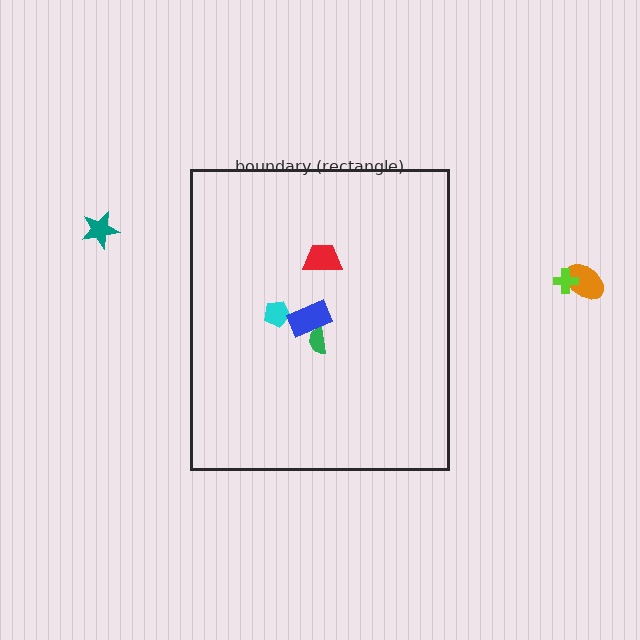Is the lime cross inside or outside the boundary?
Outside.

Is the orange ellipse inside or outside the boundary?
Outside.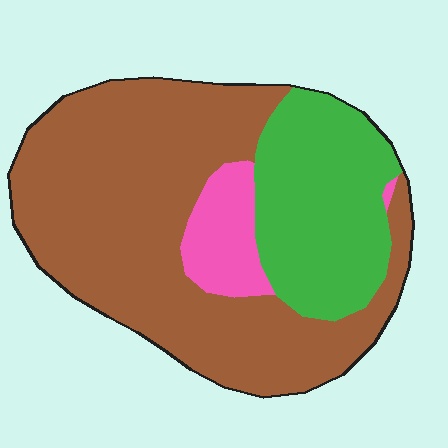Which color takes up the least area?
Pink, at roughly 10%.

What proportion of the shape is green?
Green covers 27% of the shape.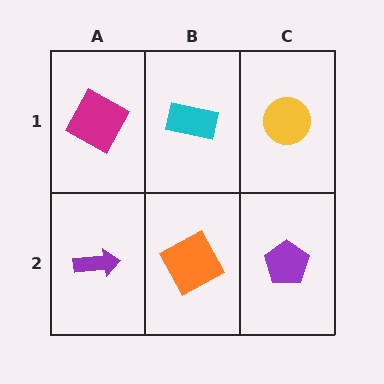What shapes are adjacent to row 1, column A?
A purple arrow (row 2, column A), a cyan rectangle (row 1, column B).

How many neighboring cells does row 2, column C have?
2.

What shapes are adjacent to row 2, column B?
A cyan rectangle (row 1, column B), a purple arrow (row 2, column A), a purple pentagon (row 2, column C).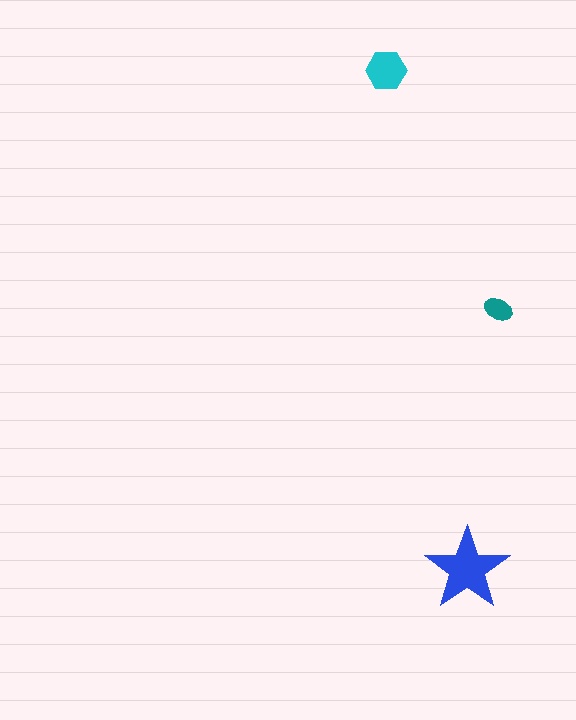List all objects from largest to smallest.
The blue star, the cyan hexagon, the teal ellipse.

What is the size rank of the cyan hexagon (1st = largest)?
2nd.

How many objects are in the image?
There are 3 objects in the image.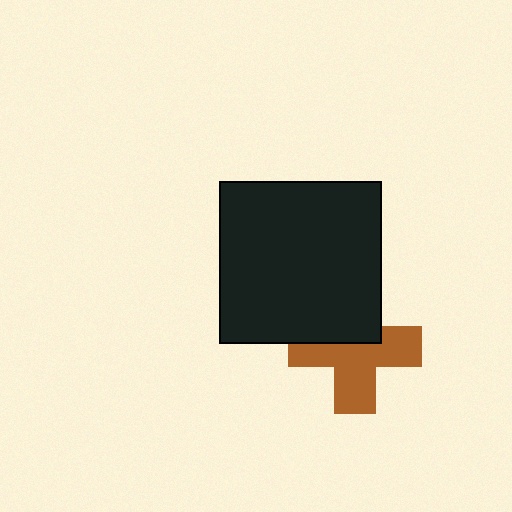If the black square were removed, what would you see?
You would see the complete brown cross.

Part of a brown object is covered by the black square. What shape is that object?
It is a cross.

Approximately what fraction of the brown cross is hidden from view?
Roughly 38% of the brown cross is hidden behind the black square.